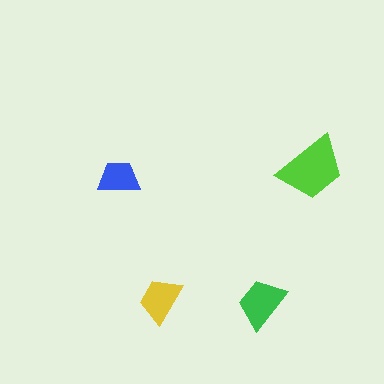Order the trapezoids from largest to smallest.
the lime one, the green one, the yellow one, the blue one.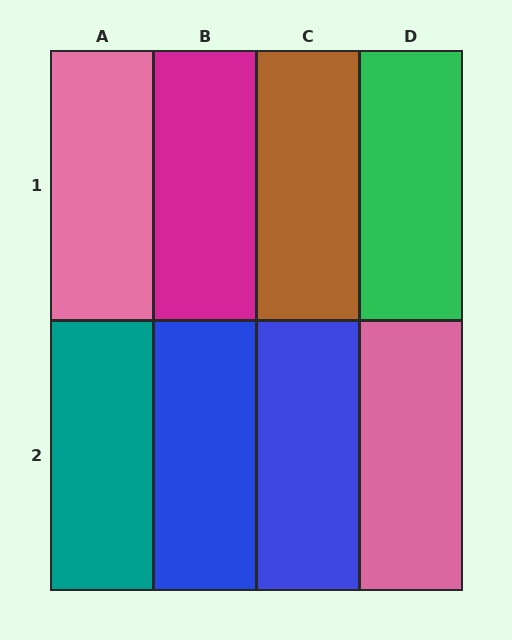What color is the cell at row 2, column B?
Blue.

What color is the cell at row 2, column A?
Teal.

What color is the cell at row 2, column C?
Blue.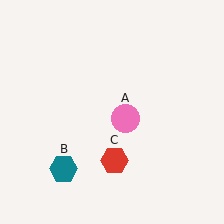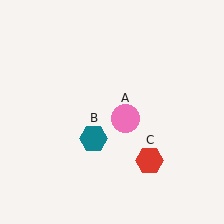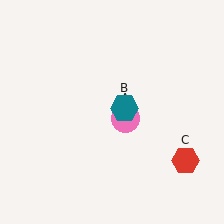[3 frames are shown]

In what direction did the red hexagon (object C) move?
The red hexagon (object C) moved right.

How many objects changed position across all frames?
2 objects changed position: teal hexagon (object B), red hexagon (object C).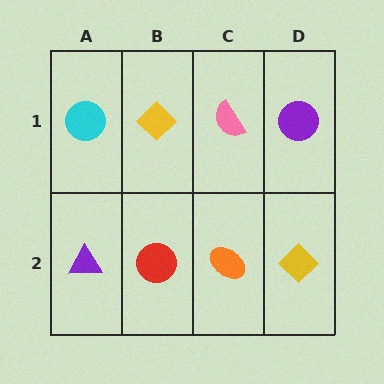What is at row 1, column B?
A yellow diamond.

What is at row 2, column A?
A purple triangle.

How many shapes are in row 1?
4 shapes.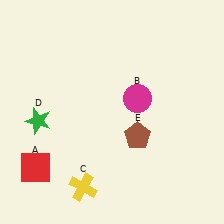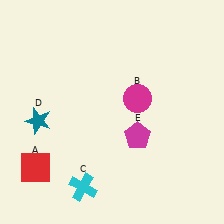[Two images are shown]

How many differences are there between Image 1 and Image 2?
There are 3 differences between the two images.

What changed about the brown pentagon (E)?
In Image 1, E is brown. In Image 2, it changed to magenta.